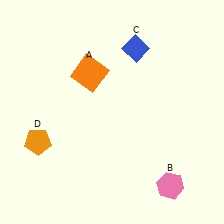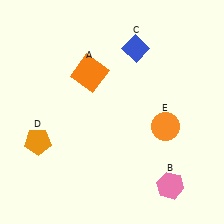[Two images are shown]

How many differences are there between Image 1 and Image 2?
There is 1 difference between the two images.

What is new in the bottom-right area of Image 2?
An orange circle (E) was added in the bottom-right area of Image 2.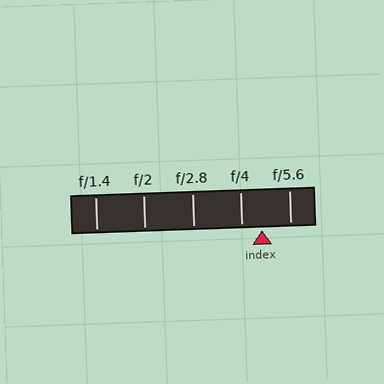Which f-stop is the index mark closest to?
The index mark is closest to f/4.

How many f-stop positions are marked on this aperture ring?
There are 5 f-stop positions marked.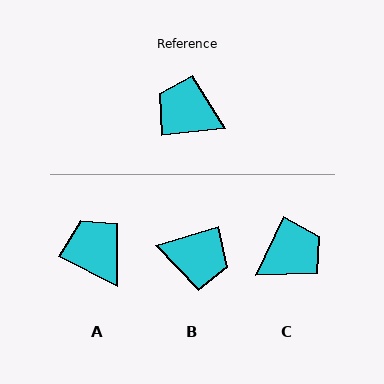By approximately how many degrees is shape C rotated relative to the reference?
Approximately 121 degrees clockwise.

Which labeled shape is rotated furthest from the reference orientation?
B, about 170 degrees away.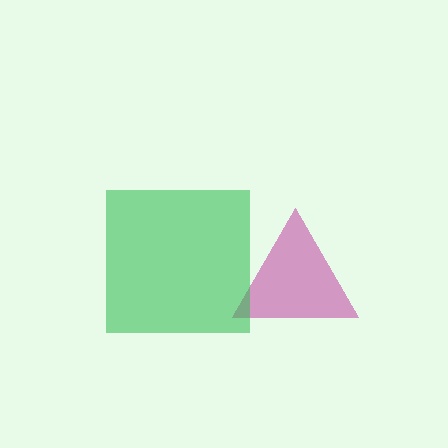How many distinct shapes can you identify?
There are 2 distinct shapes: a magenta triangle, a green square.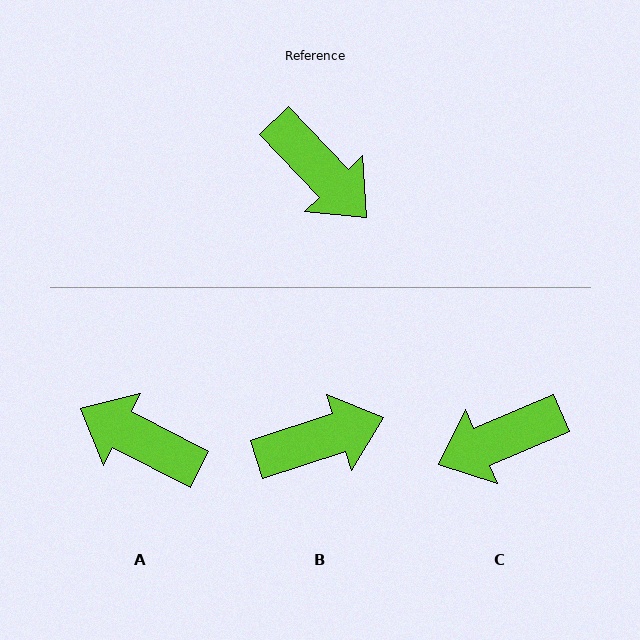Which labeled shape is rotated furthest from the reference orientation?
A, about 161 degrees away.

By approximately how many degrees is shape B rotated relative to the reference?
Approximately 64 degrees counter-clockwise.